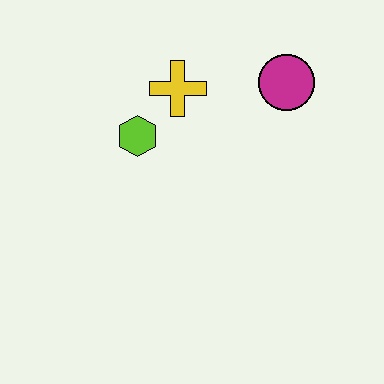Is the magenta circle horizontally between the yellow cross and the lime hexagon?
No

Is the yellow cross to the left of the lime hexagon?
No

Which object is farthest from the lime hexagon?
The magenta circle is farthest from the lime hexagon.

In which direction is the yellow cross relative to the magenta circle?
The yellow cross is to the left of the magenta circle.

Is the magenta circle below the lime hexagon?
No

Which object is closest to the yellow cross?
The lime hexagon is closest to the yellow cross.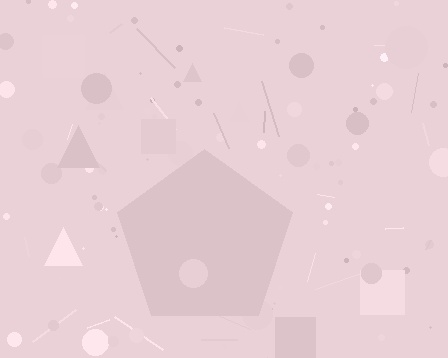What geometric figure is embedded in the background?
A pentagon is embedded in the background.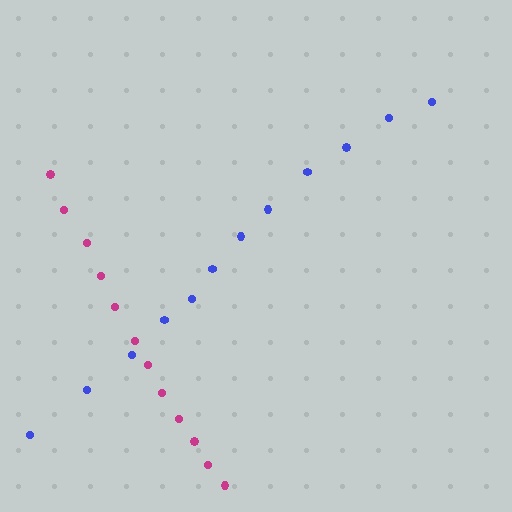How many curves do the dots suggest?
There are 2 distinct paths.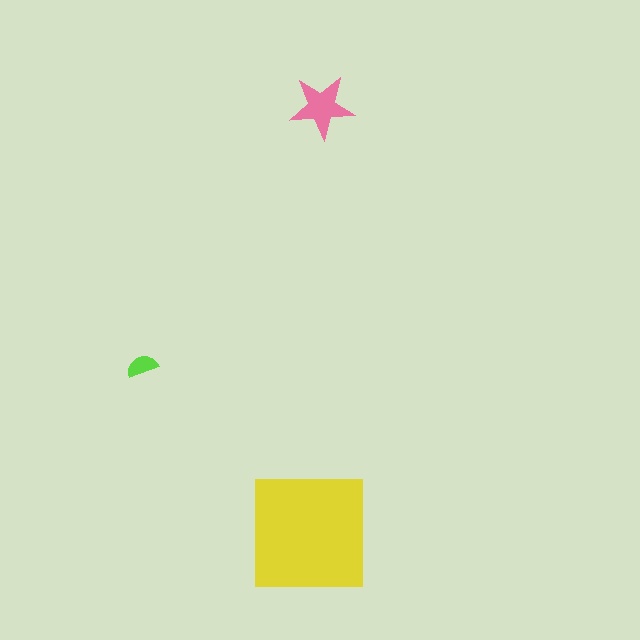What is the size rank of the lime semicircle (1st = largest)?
3rd.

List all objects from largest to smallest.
The yellow square, the pink star, the lime semicircle.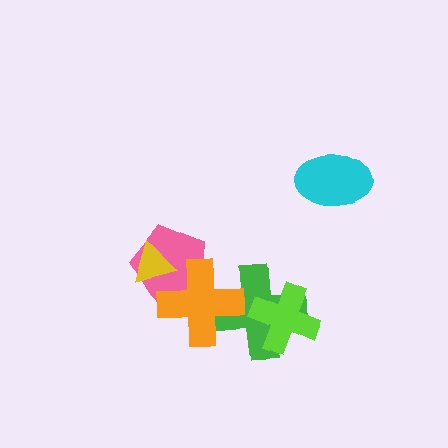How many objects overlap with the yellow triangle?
2 objects overlap with the yellow triangle.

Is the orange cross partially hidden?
Yes, it is partially covered by another shape.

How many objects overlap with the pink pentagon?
2 objects overlap with the pink pentagon.